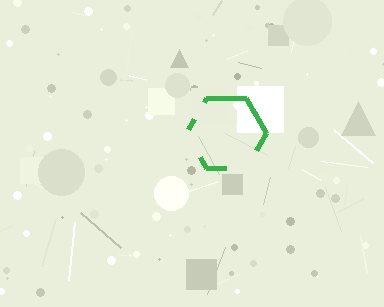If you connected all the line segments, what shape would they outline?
They would outline a hexagon.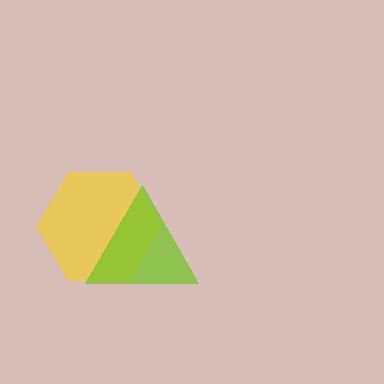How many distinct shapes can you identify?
There are 2 distinct shapes: a yellow hexagon, a lime triangle.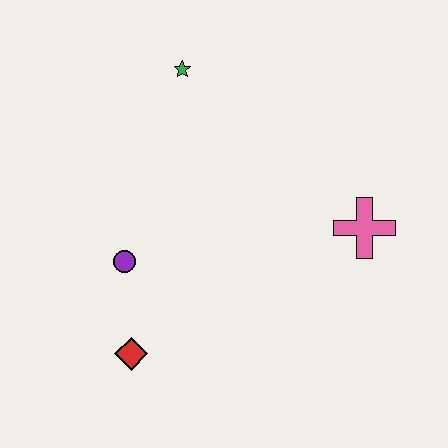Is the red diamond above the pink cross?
No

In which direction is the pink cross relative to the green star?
The pink cross is to the right of the green star.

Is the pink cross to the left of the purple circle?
No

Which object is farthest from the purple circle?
The pink cross is farthest from the purple circle.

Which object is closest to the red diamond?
The purple circle is closest to the red diamond.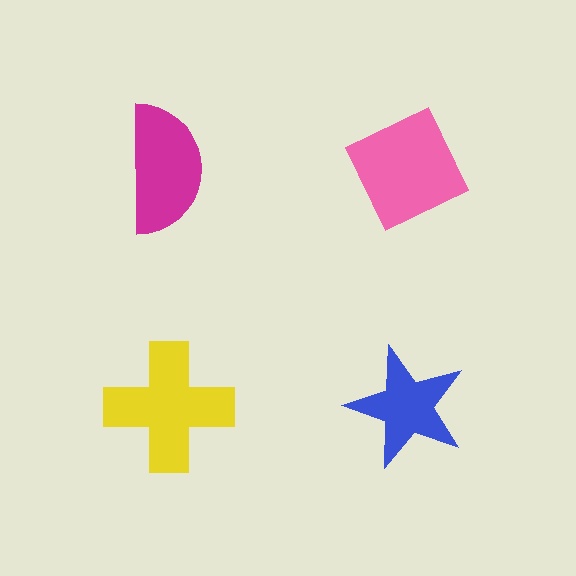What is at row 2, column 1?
A yellow cross.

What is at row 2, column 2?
A blue star.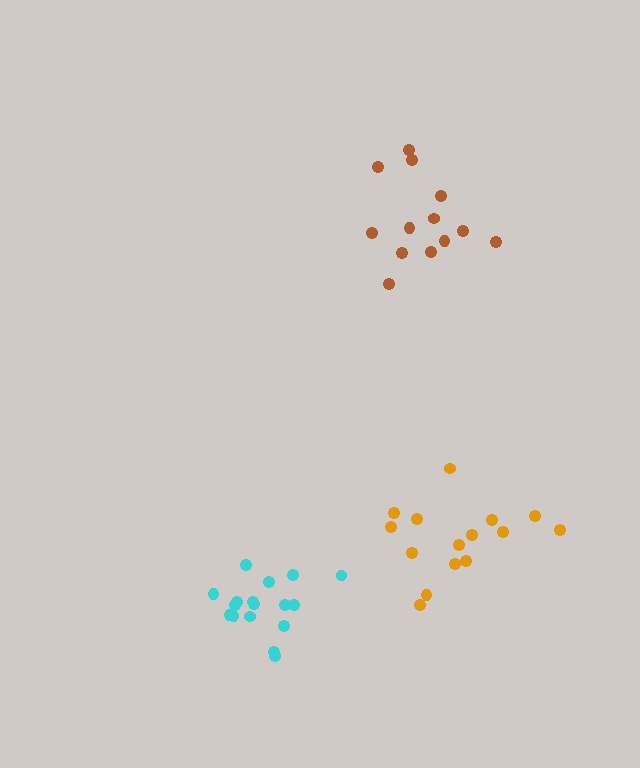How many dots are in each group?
Group 1: 15 dots, Group 2: 13 dots, Group 3: 17 dots (45 total).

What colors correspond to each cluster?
The clusters are colored: orange, brown, cyan.